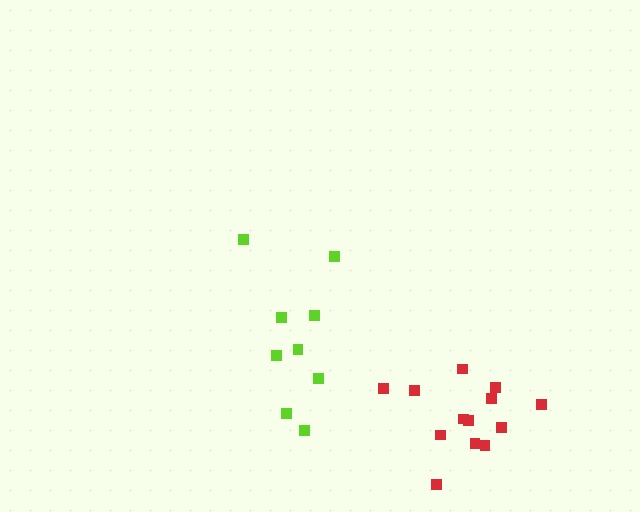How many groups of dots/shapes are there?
There are 2 groups.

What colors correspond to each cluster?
The clusters are colored: lime, red.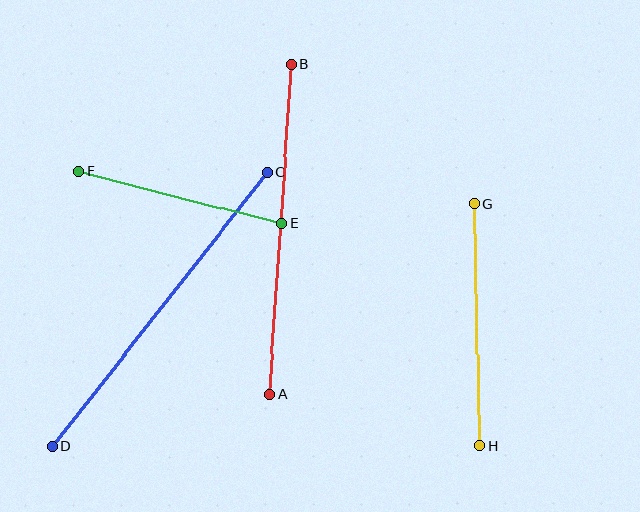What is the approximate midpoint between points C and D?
The midpoint is at approximately (159, 310) pixels.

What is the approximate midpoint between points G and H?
The midpoint is at approximately (477, 325) pixels.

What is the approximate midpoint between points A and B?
The midpoint is at approximately (281, 229) pixels.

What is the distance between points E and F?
The distance is approximately 209 pixels.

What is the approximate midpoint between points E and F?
The midpoint is at approximately (180, 198) pixels.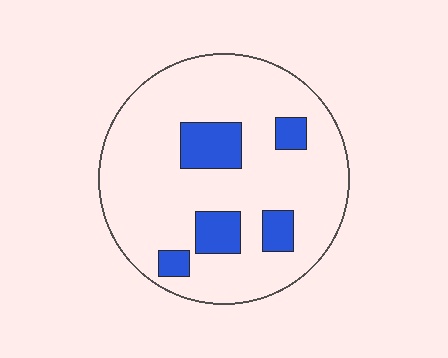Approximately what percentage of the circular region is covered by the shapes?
Approximately 15%.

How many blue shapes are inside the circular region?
5.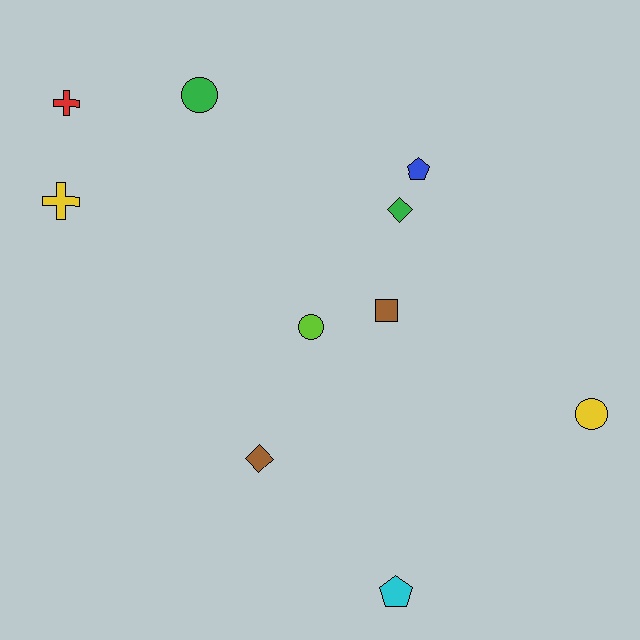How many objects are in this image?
There are 10 objects.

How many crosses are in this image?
There are 2 crosses.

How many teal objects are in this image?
There are no teal objects.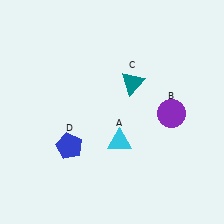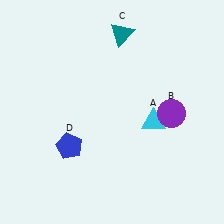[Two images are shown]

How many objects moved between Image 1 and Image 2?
2 objects moved between the two images.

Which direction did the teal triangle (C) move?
The teal triangle (C) moved up.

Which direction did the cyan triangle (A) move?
The cyan triangle (A) moved right.